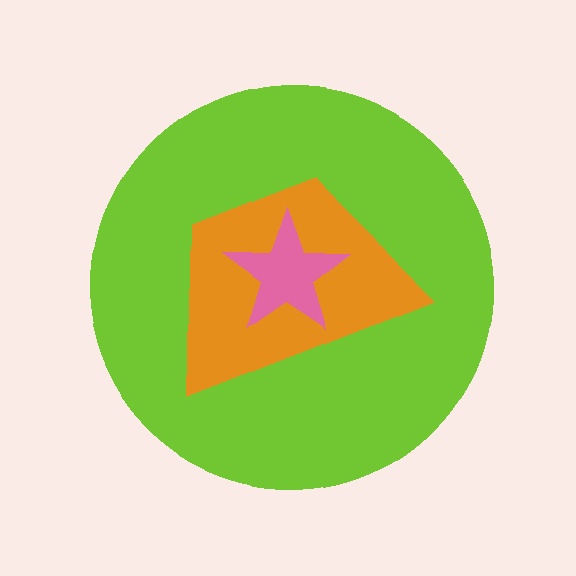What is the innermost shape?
The pink star.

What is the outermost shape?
The lime circle.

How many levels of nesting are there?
3.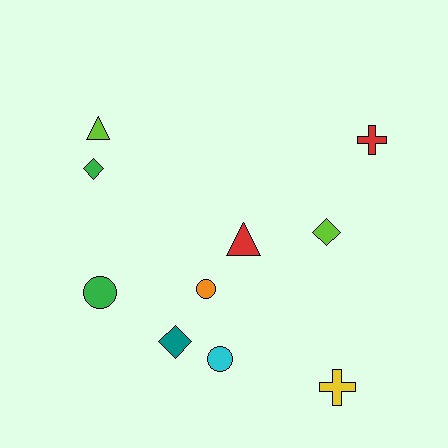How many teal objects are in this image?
There is 1 teal object.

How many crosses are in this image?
There are 2 crosses.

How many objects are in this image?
There are 10 objects.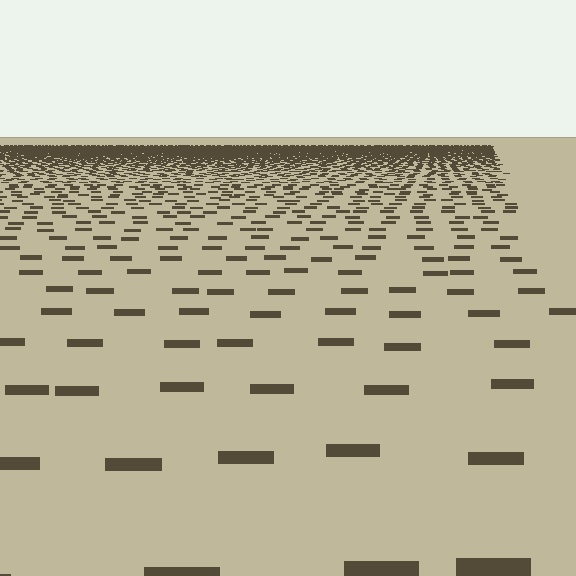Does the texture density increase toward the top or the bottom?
Density increases toward the top.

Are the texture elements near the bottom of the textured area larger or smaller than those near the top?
Larger. Near the bottom, elements are closer to the viewer and appear at a bigger on-screen size.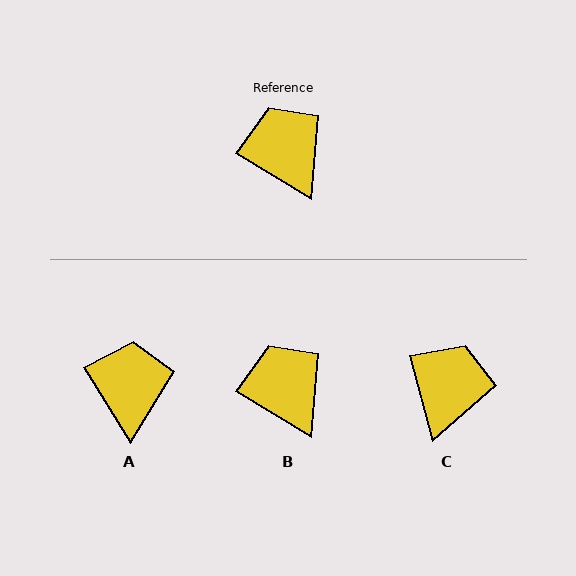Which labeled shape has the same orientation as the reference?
B.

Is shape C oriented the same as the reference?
No, it is off by about 44 degrees.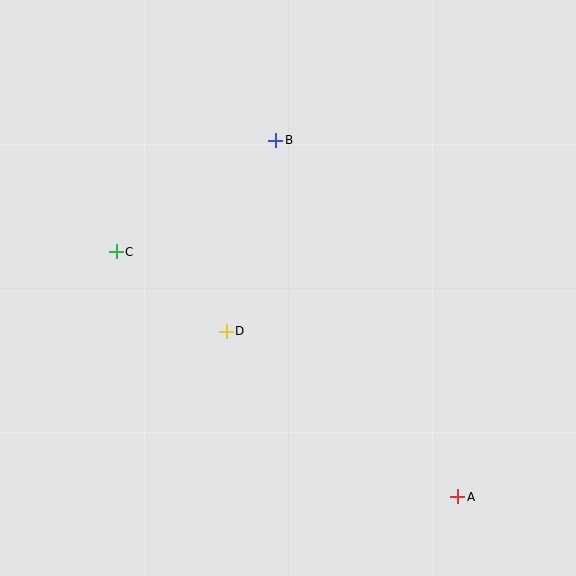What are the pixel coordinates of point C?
Point C is at (116, 252).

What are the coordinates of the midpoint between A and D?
The midpoint between A and D is at (342, 414).